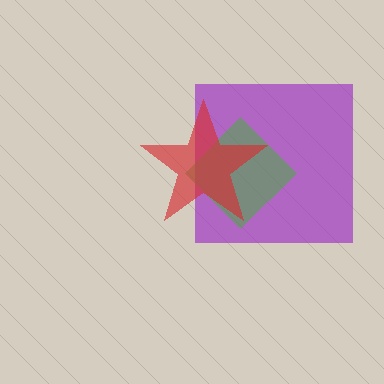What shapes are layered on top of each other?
The layered shapes are: a purple square, a green diamond, a red star.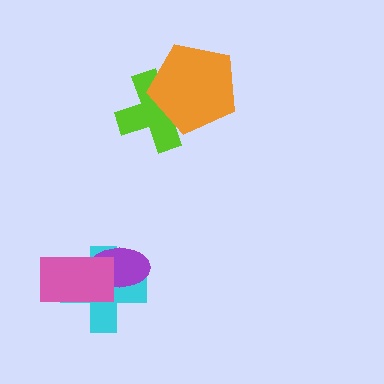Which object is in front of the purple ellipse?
The pink rectangle is in front of the purple ellipse.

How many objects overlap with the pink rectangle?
2 objects overlap with the pink rectangle.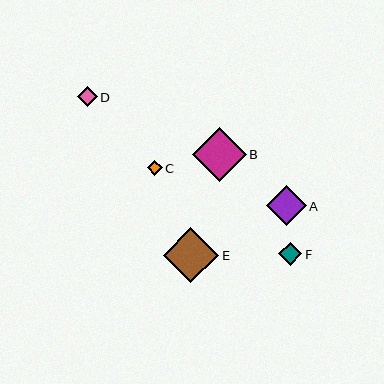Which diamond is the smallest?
Diamond C is the smallest with a size of approximately 15 pixels.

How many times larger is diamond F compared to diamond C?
Diamond F is approximately 1.5 times the size of diamond C.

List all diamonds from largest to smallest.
From largest to smallest: E, B, A, F, D, C.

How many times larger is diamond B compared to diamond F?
Diamond B is approximately 2.3 times the size of diamond F.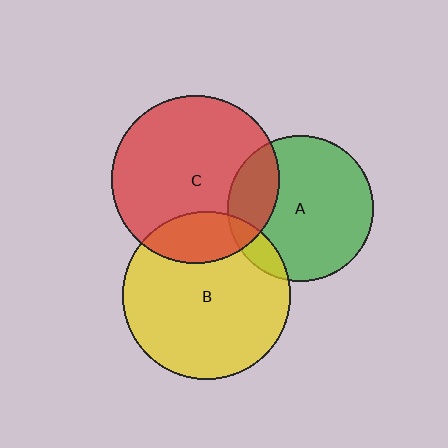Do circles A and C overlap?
Yes.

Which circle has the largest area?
Circle C (red).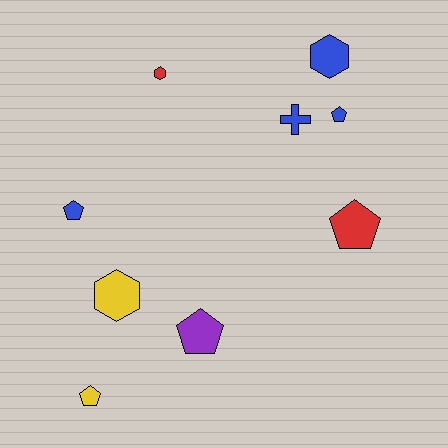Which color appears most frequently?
Blue, with 4 objects.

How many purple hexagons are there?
There are no purple hexagons.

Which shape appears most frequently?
Pentagon, with 5 objects.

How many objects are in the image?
There are 9 objects.